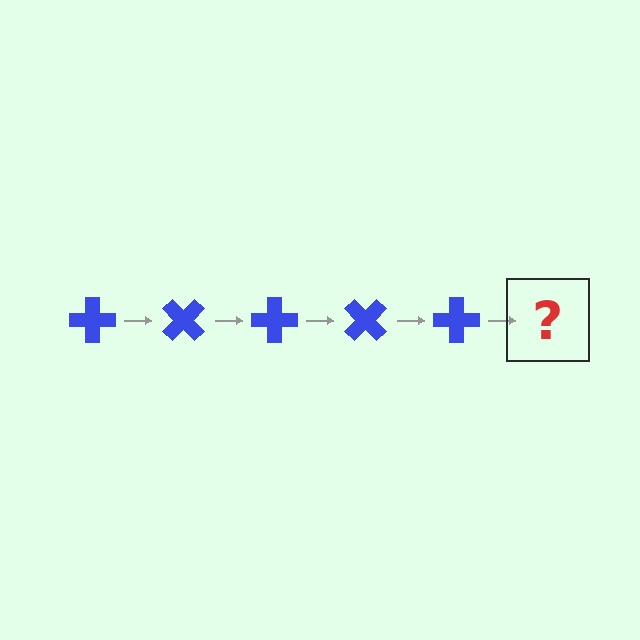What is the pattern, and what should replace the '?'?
The pattern is that the cross rotates 45 degrees each step. The '?' should be a blue cross rotated 225 degrees.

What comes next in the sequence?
The next element should be a blue cross rotated 225 degrees.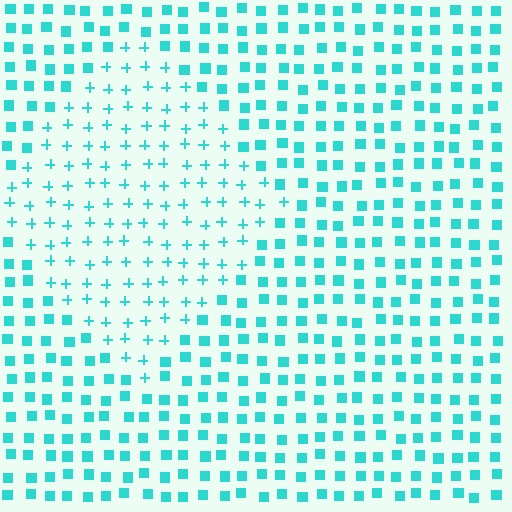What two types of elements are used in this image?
The image uses plus signs inside the diamond region and squares outside it.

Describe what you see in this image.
The image is filled with small cyan elements arranged in a uniform grid. A diamond-shaped region contains plus signs, while the surrounding area contains squares. The boundary is defined purely by the change in element shape.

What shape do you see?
I see a diamond.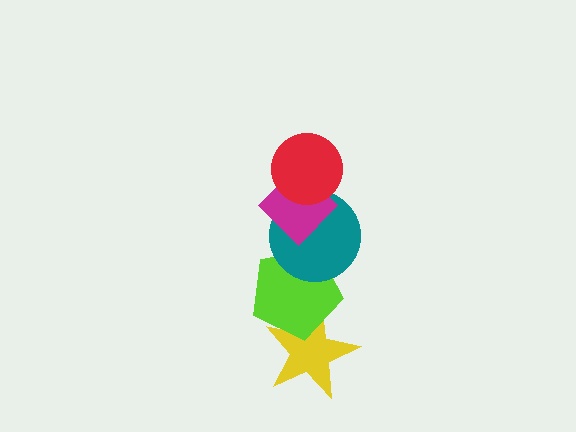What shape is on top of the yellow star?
The lime pentagon is on top of the yellow star.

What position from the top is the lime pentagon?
The lime pentagon is 4th from the top.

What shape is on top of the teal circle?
The magenta diamond is on top of the teal circle.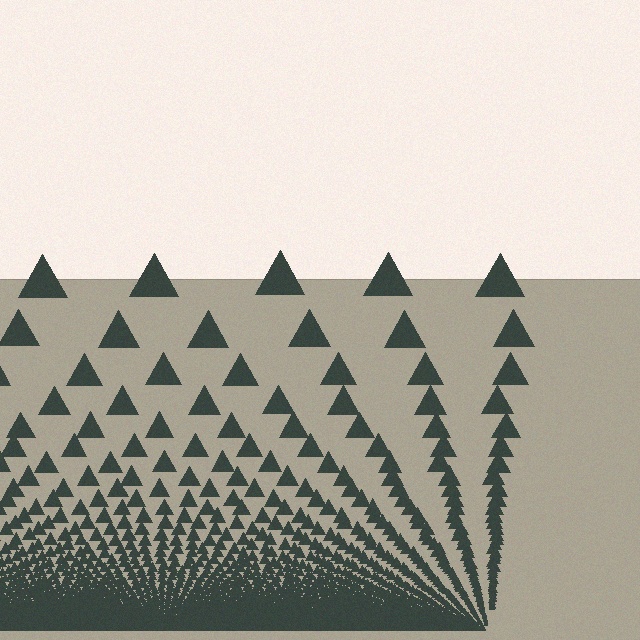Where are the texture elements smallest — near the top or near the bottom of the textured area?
Near the bottom.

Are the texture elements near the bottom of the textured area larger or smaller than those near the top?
Smaller. The gradient is inverted — elements near the bottom are smaller and denser.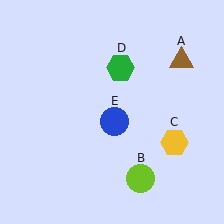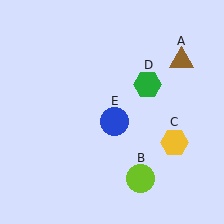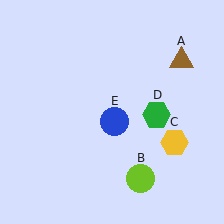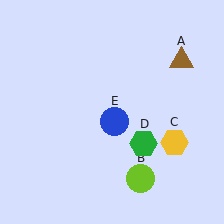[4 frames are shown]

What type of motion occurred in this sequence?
The green hexagon (object D) rotated clockwise around the center of the scene.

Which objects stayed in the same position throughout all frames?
Brown triangle (object A) and lime circle (object B) and yellow hexagon (object C) and blue circle (object E) remained stationary.